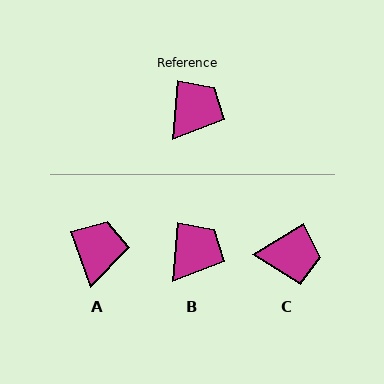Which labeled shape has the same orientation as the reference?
B.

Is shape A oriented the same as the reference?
No, it is off by about 25 degrees.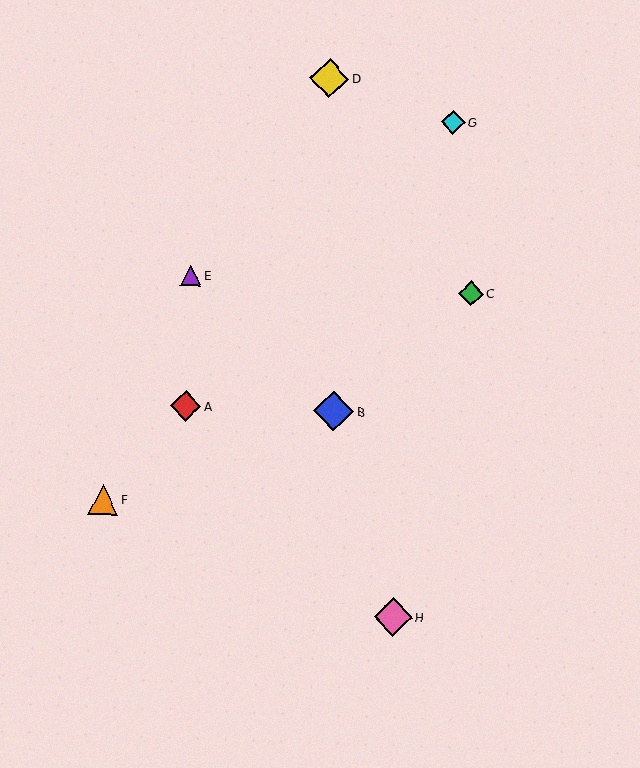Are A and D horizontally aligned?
No, A is at y≈406 and D is at y≈78.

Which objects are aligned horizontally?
Objects A, B are aligned horizontally.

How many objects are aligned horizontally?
2 objects (A, B) are aligned horizontally.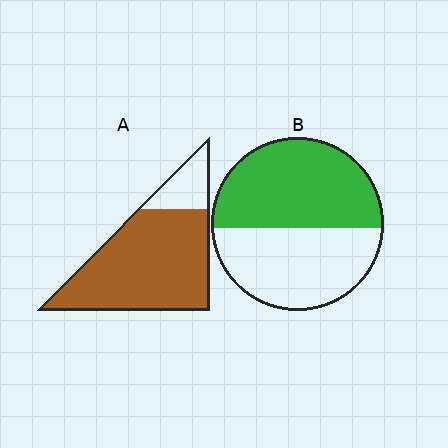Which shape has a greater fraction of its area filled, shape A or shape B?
Shape A.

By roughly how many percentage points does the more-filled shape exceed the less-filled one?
By roughly 30 percentage points (A over B).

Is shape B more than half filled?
Roughly half.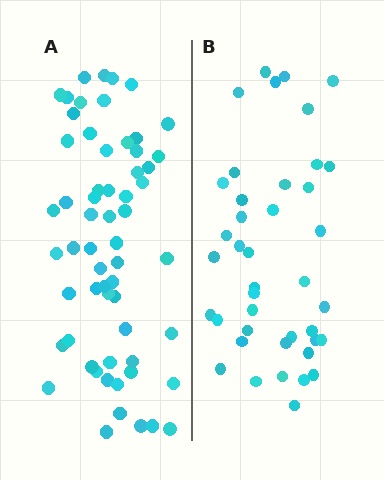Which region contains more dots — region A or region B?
Region A (the left region) has more dots.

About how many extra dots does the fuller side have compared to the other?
Region A has approximately 20 more dots than region B.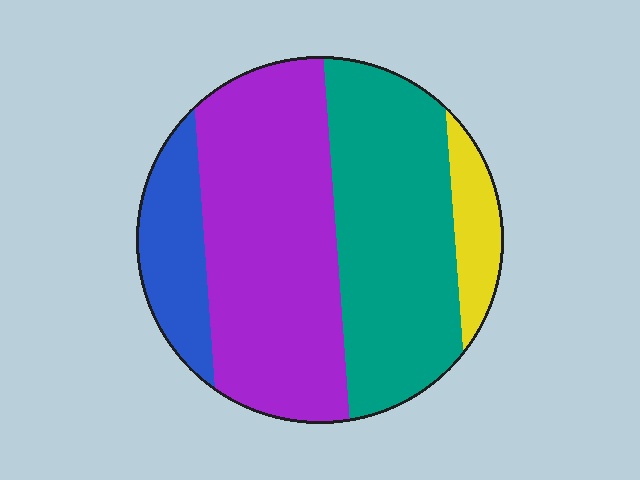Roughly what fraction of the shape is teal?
Teal takes up about three eighths (3/8) of the shape.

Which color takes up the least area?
Yellow, at roughly 10%.